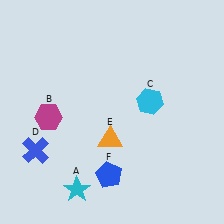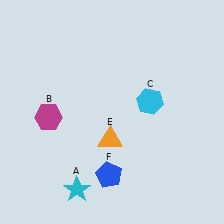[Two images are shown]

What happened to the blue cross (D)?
The blue cross (D) was removed in Image 2. It was in the bottom-left area of Image 1.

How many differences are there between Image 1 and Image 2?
There is 1 difference between the two images.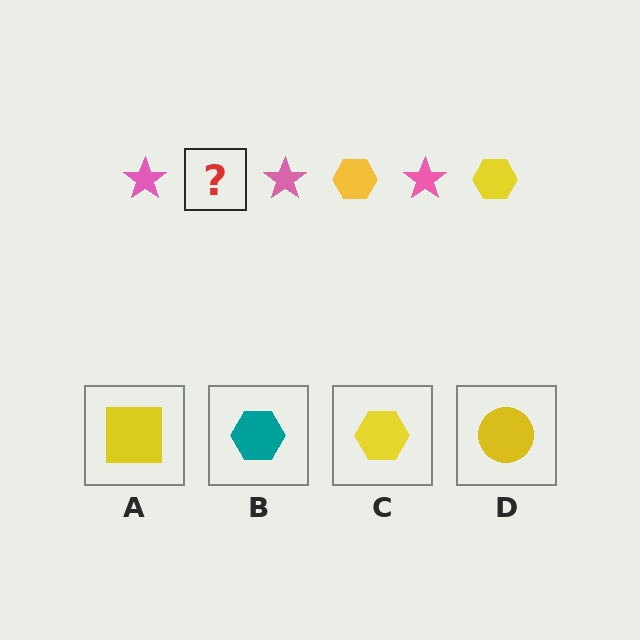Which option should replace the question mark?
Option C.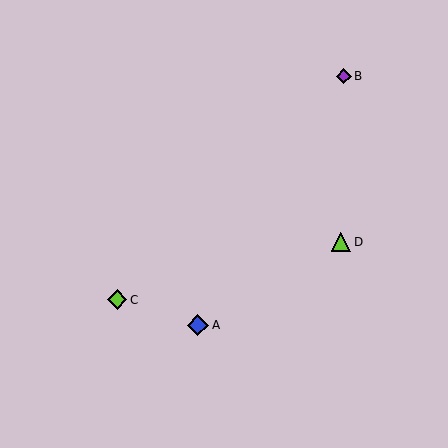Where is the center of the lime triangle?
The center of the lime triangle is at (341, 242).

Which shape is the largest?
The blue diamond (labeled A) is the largest.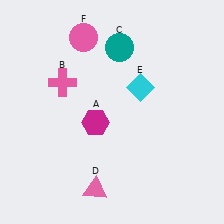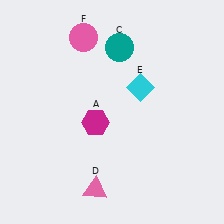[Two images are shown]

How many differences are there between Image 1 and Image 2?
There is 1 difference between the two images.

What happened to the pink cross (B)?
The pink cross (B) was removed in Image 2. It was in the top-left area of Image 1.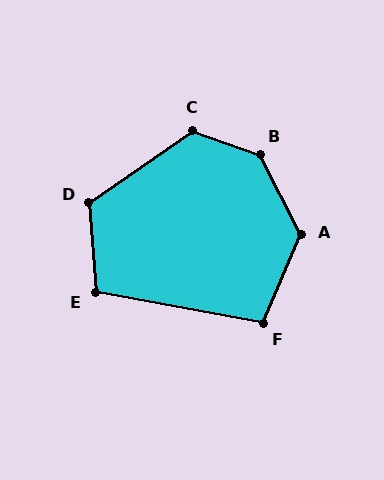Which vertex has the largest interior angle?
B, at approximately 137 degrees.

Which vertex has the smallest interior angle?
F, at approximately 103 degrees.